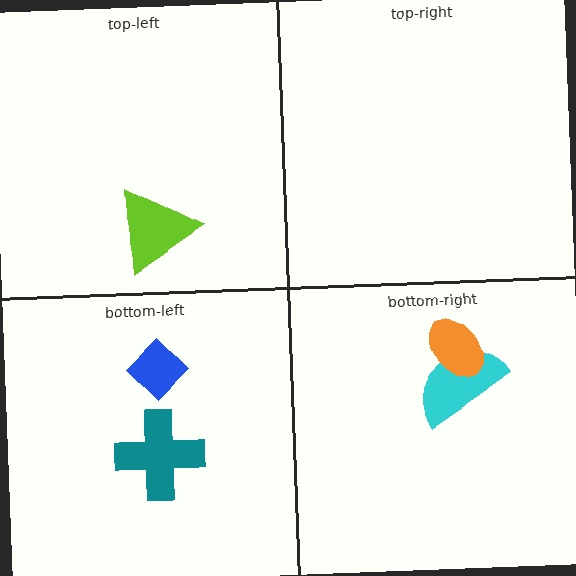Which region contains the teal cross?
The bottom-left region.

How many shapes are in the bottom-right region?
2.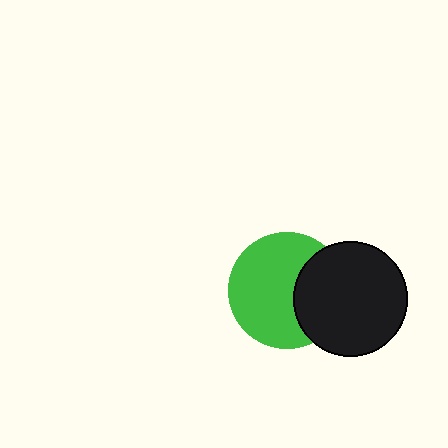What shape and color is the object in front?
The object in front is a black circle.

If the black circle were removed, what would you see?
You would see the complete green circle.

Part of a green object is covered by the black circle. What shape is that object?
It is a circle.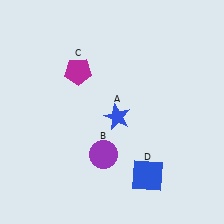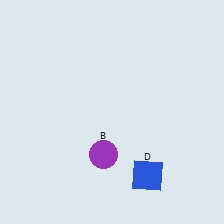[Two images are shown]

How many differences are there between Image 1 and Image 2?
There are 2 differences between the two images.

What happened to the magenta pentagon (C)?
The magenta pentagon (C) was removed in Image 2. It was in the top-left area of Image 1.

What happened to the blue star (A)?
The blue star (A) was removed in Image 2. It was in the bottom-right area of Image 1.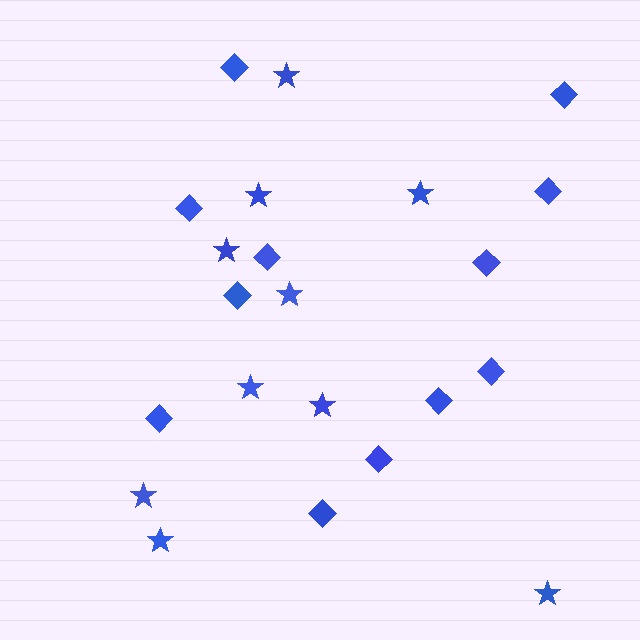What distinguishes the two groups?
There are 2 groups: one group of diamonds (12) and one group of stars (10).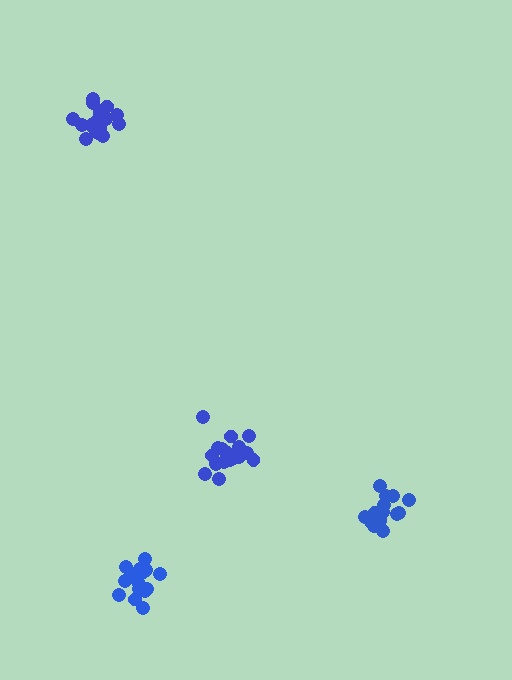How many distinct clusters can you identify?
There are 4 distinct clusters.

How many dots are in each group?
Group 1: 19 dots, Group 2: 20 dots, Group 3: 17 dots, Group 4: 17 dots (73 total).